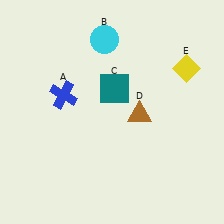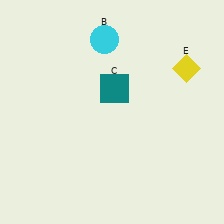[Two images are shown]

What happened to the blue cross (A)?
The blue cross (A) was removed in Image 2. It was in the top-left area of Image 1.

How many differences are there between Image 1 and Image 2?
There are 2 differences between the two images.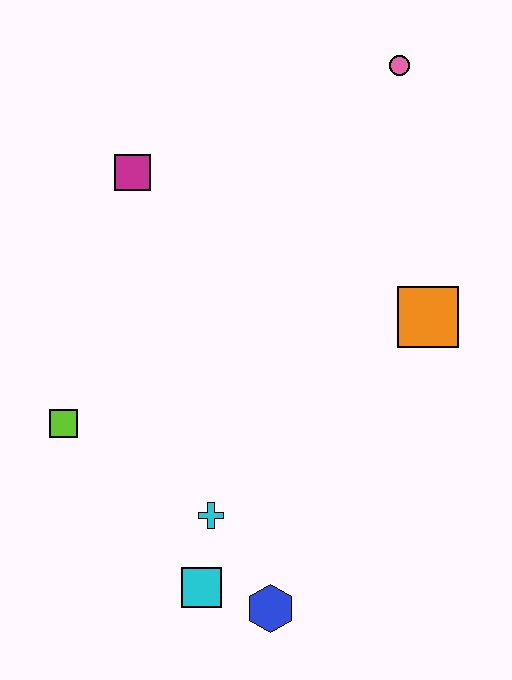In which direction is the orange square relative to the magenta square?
The orange square is to the right of the magenta square.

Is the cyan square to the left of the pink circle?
Yes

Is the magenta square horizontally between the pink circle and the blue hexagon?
No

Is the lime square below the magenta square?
Yes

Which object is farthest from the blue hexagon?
The pink circle is farthest from the blue hexagon.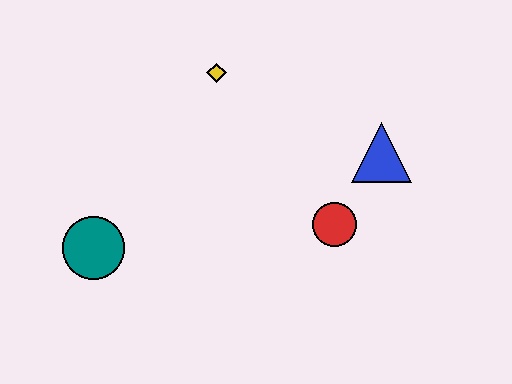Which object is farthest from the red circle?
The teal circle is farthest from the red circle.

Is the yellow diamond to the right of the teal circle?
Yes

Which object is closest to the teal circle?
The yellow diamond is closest to the teal circle.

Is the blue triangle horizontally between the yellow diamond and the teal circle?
No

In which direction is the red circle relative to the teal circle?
The red circle is to the right of the teal circle.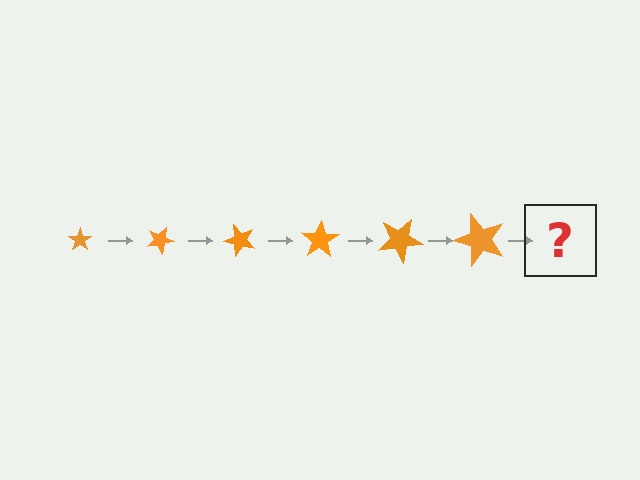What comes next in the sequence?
The next element should be a star, larger than the previous one and rotated 150 degrees from the start.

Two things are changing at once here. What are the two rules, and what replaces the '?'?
The two rules are that the star grows larger each step and it rotates 25 degrees each step. The '?' should be a star, larger than the previous one and rotated 150 degrees from the start.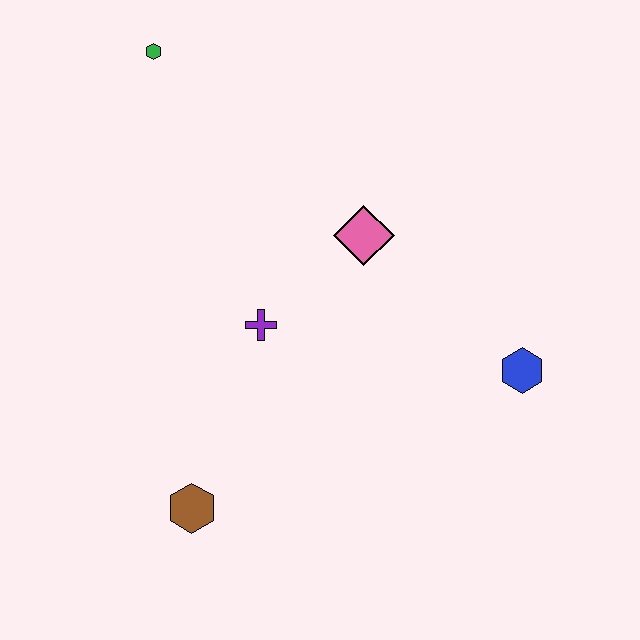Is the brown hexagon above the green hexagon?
No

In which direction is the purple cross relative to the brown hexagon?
The purple cross is above the brown hexagon.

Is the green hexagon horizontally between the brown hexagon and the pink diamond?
No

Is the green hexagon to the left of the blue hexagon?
Yes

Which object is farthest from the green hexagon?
The blue hexagon is farthest from the green hexagon.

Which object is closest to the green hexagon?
The pink diamond is closest to the green hexagon.